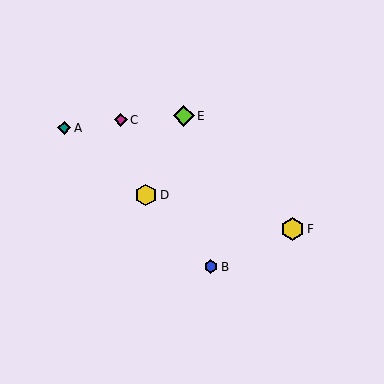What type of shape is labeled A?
Shape A is a teal diamond.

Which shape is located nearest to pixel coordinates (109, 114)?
The magenta diamond (labeled C) at (121, 120) is nearest to that location.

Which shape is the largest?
The yellow hexagon (labeled F) is the largest.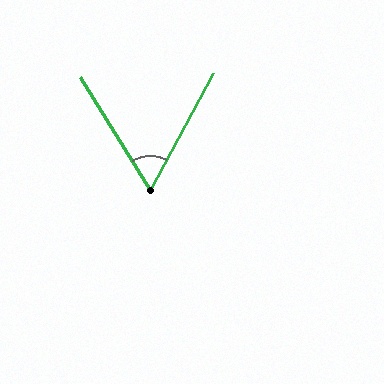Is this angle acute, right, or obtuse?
It is acute.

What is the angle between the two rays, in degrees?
Approximately 60 degrees.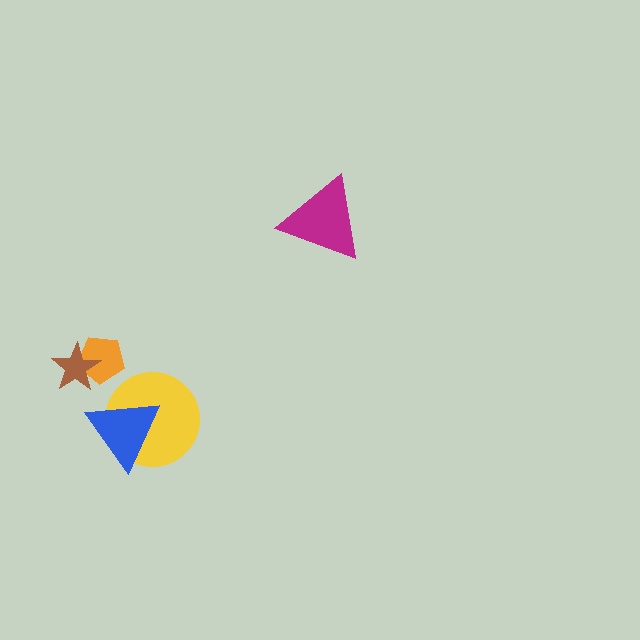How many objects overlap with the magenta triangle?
0 objects overlap with the magenta triangle.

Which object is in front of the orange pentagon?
The brown star is in front of the orange pentagon.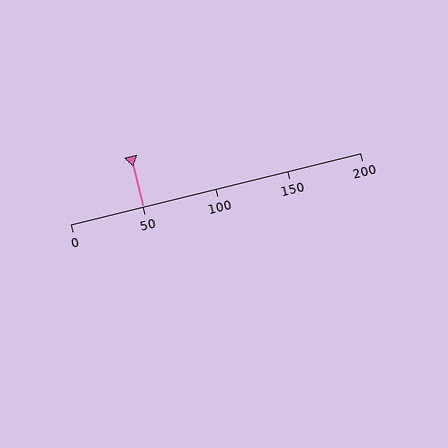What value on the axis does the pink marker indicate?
The marker indicates approximately 50.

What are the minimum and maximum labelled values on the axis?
The axis runs from 0 to 200.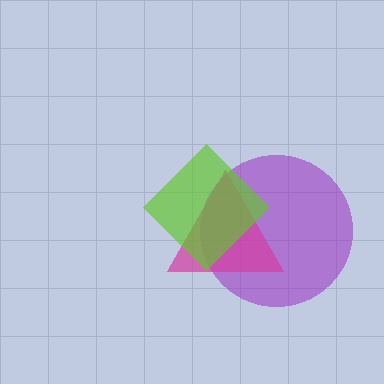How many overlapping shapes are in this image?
There are 3 overlapping shapes in the image.